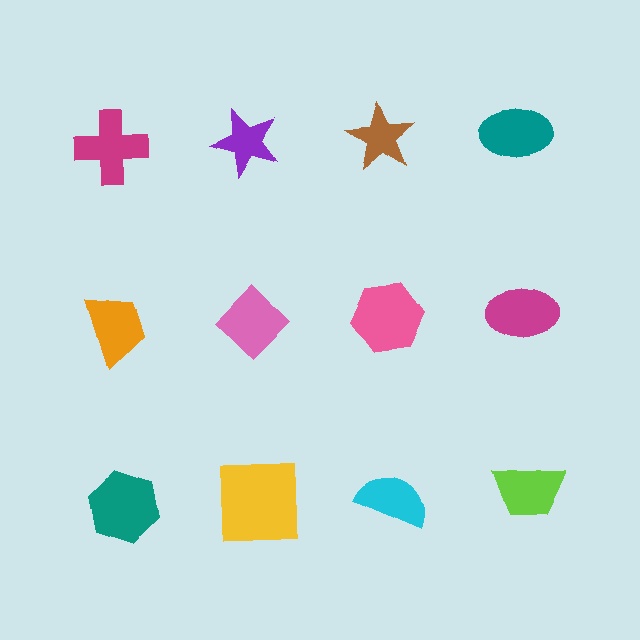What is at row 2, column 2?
A pink diamond.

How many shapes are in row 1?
4 shapes.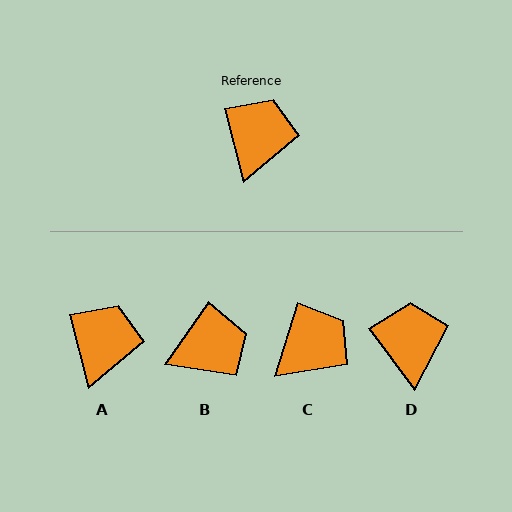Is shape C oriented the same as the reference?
No, it is off by about 31 degrees.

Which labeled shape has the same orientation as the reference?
A.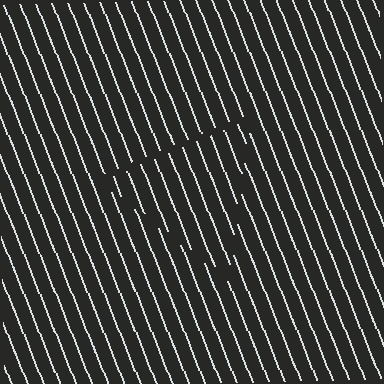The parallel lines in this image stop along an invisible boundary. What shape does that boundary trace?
An illusory triangle. The interior of the shape contains the same grating, shifted by half a period — the contour is defined by the phase discontinuity where line-ends from the inner and outer gratings abut.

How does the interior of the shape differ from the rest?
The interior of the shape contains the same grating, shifted by half a period — the contour is defined by the phase discontinuity where line-ends from the inner and outer gratings abut.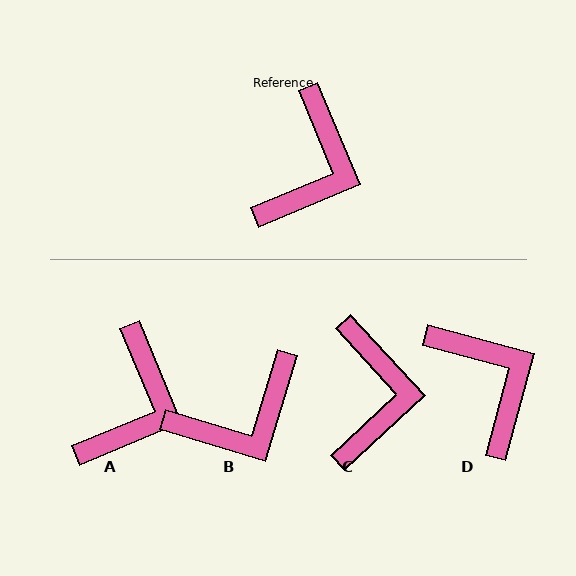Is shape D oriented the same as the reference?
No, it is off by about 52 degrees.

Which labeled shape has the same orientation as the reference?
A.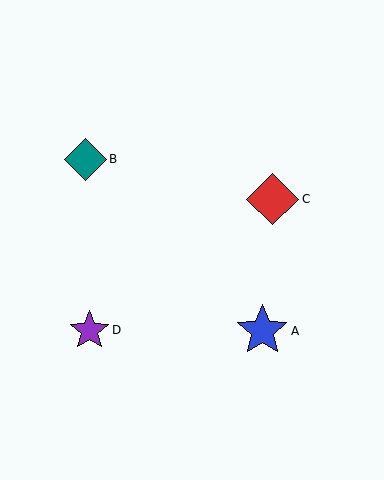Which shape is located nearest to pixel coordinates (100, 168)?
The teal diamond (labeled B) at (85, 159) is nearest to that location.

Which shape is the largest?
The blue star (labeled A) is the largest.